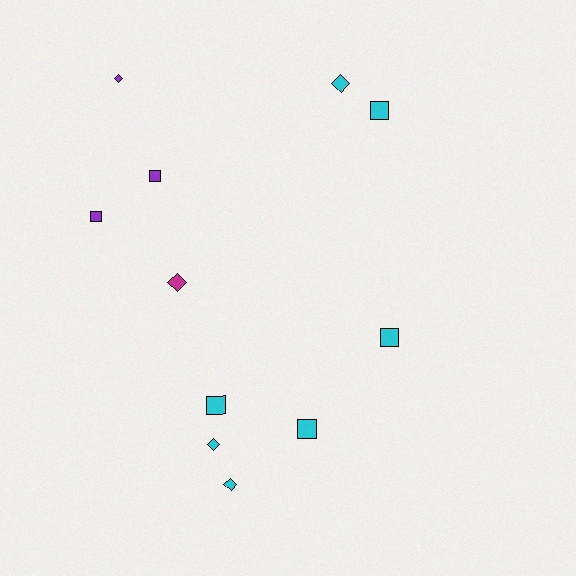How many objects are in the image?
There are 11 objects.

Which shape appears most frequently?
Square, with 6 objects.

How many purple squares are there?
There are 2 purple squares.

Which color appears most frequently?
Cyan, with 7 objects.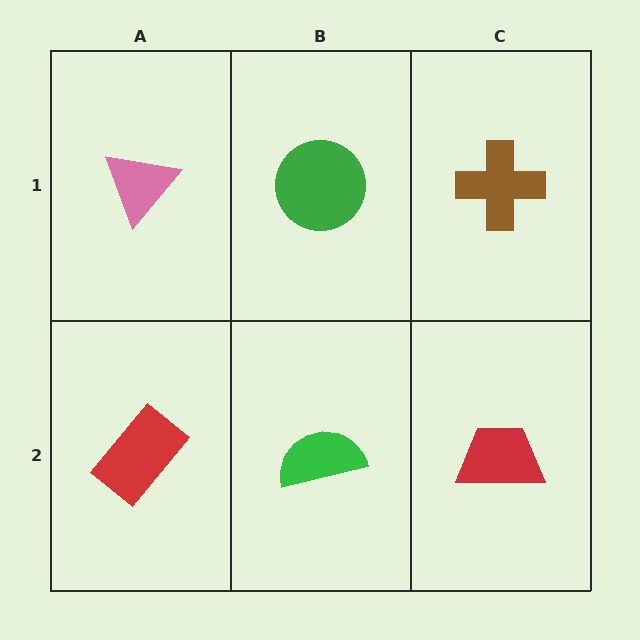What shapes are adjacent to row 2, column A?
A pink triangle (row 1, column A), a green semicircle (row 2, column B).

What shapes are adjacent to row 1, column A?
A red rectangle (row 2, column A), a green circle (row 1, column B).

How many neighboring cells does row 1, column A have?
2.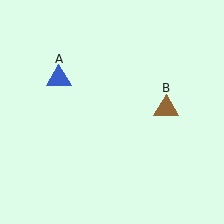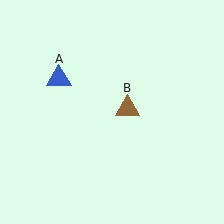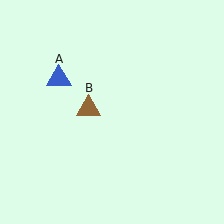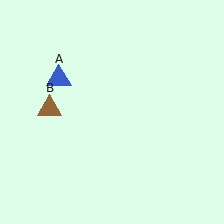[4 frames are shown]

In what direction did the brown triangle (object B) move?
The brown triangle (object B) moved left.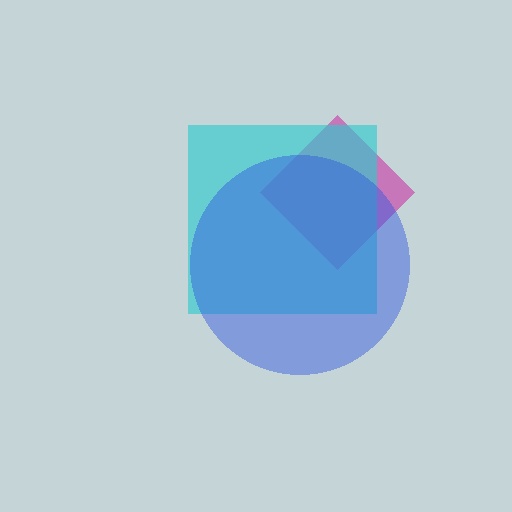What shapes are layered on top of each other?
The layered shapes are: a magenta diamond, a cyan square, a blue circle.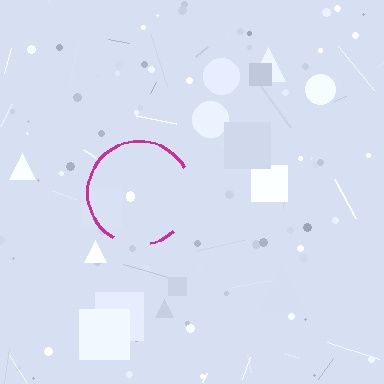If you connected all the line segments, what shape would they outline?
They would outline a circle.